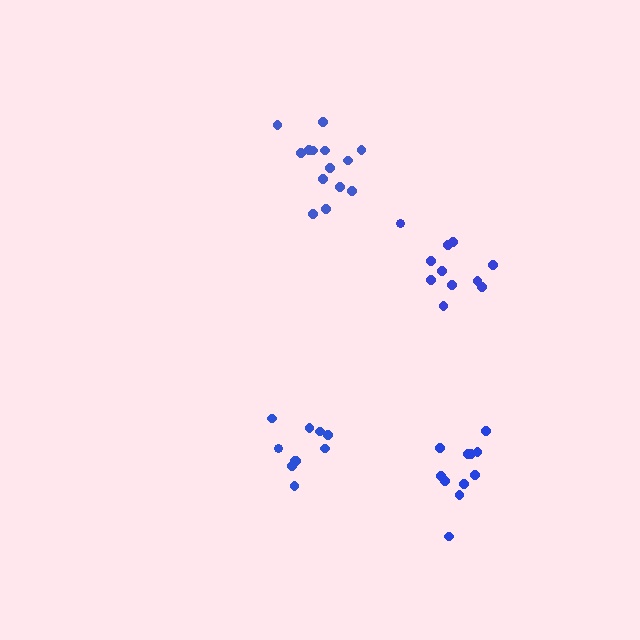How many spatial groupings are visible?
There are 4 spatial groupings.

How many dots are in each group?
Group 1: 10 dots, Group 2: 11 dots, Group 3: 14 dots, Group 4: 11 dots (46 total).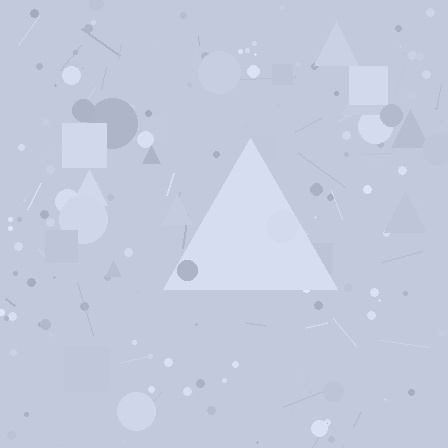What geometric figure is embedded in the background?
A triangle is embedded in the background.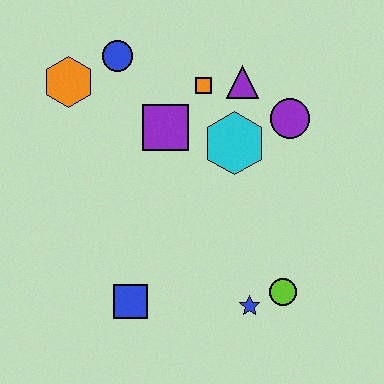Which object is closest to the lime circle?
The blue star is closest to the lime circle.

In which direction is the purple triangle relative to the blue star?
The purple triangle is above the blue star.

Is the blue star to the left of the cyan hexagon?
No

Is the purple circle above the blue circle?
No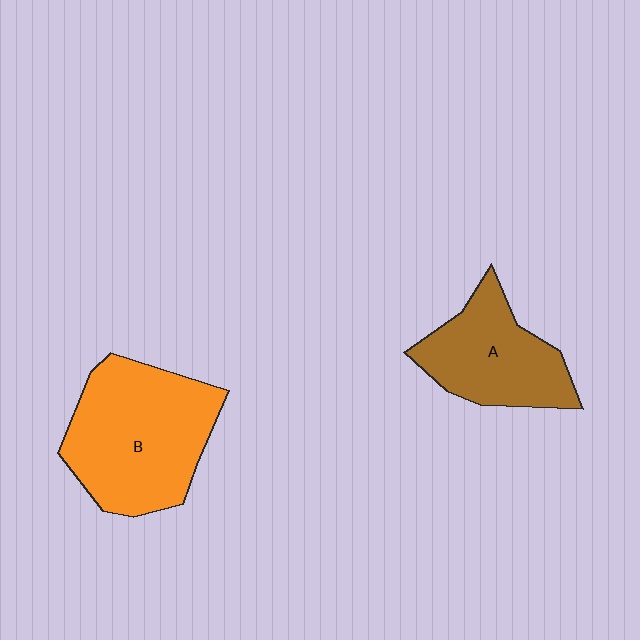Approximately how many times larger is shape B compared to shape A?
Approximately 1.5 times.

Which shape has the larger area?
Shape B (orange).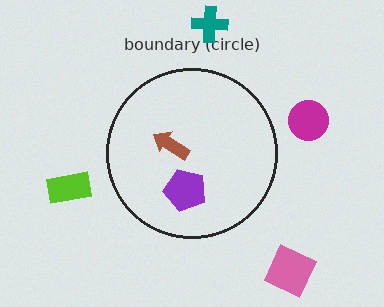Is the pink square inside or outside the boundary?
Outside.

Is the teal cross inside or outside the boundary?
Outside.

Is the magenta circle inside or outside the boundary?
Outside.